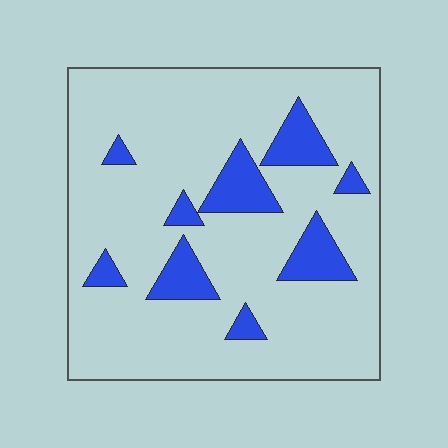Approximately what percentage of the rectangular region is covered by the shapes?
Approximately 15%.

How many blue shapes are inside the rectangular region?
9.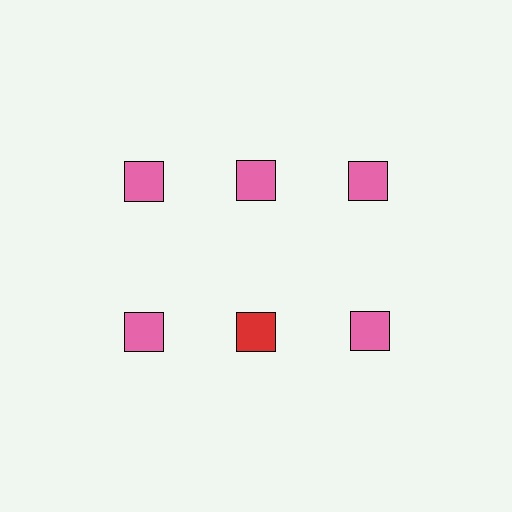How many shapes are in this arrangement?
There are 6 shapes arranged in a grid pattern.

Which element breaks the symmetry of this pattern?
The red square in the second row, second from left column breaks the symmetry. All other shapes are pink squares.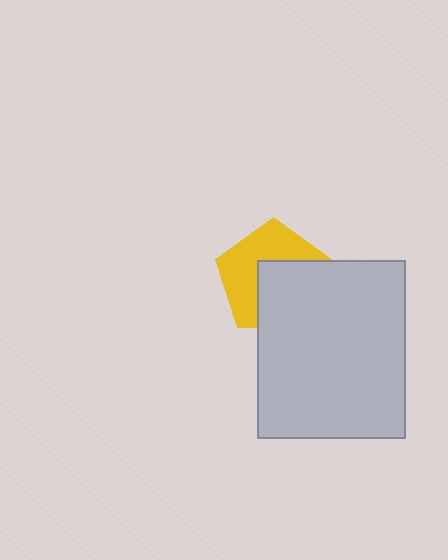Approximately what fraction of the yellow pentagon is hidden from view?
Roughly 48% of the yellow pentagon is hidden behind the light gray rectangle.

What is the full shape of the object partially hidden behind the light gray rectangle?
The partially hidden object is a yellow pentagon.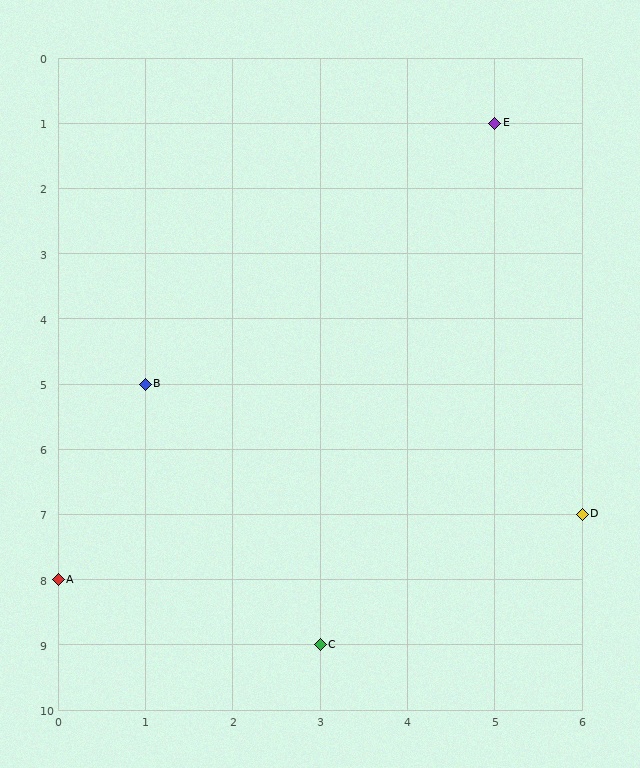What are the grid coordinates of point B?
Point B is at grid coordinates (1, 5).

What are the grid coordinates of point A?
Point A is at grid coordinates (0, 8).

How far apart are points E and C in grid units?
Points E and C are 2 columns and 8 rows apart (about 8.2 grid units diagonally).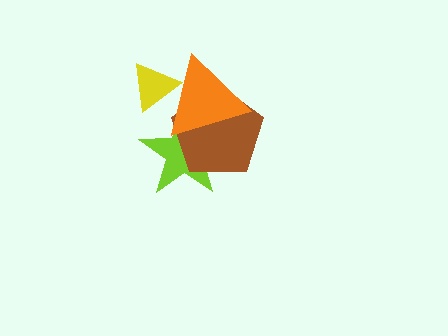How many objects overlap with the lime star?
2 objects overlap with the lime star.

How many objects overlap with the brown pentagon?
2 objects overlap with the brown pentagon.